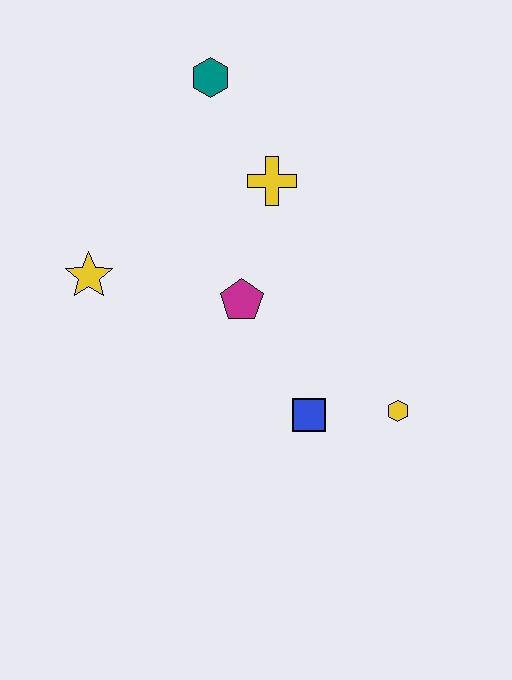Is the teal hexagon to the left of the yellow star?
No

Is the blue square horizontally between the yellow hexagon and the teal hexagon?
Yes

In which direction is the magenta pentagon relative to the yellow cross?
The magenta pentagon is below the yellow cross.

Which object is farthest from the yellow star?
The yellow hexagon is farthest from the yellow star.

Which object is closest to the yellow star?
The magenta pentagon is closest to the yellow star.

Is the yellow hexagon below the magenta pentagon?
Yes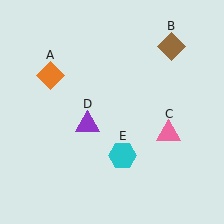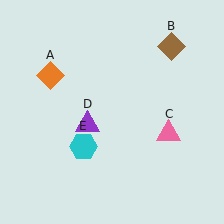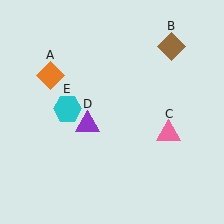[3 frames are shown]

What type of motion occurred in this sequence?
The cyan hexagon (object E) rotated clockwise around the center of the scene.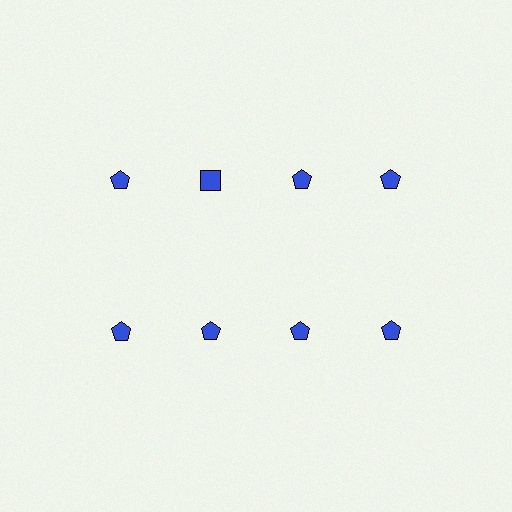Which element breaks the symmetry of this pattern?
The blue square in the top row, second from left column breaks the symmetry. All other shapes are blue pentagons.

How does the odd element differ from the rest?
It has a different shape: square instead of pentagon.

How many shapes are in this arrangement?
There are 8 shapes arranged in a grid pattern.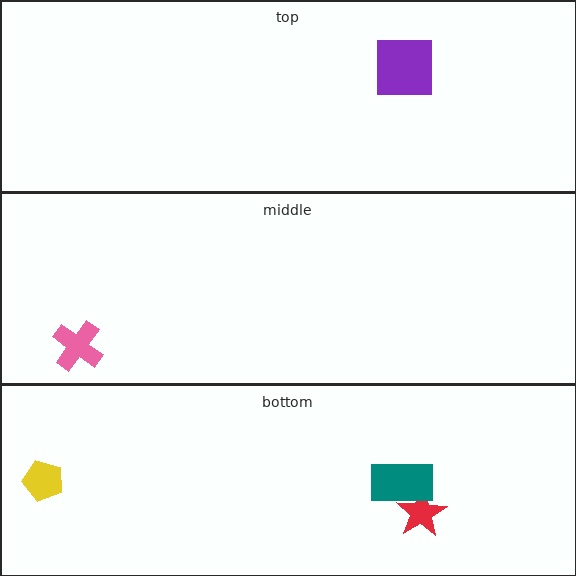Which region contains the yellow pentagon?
The bottom region.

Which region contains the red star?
The bottom region.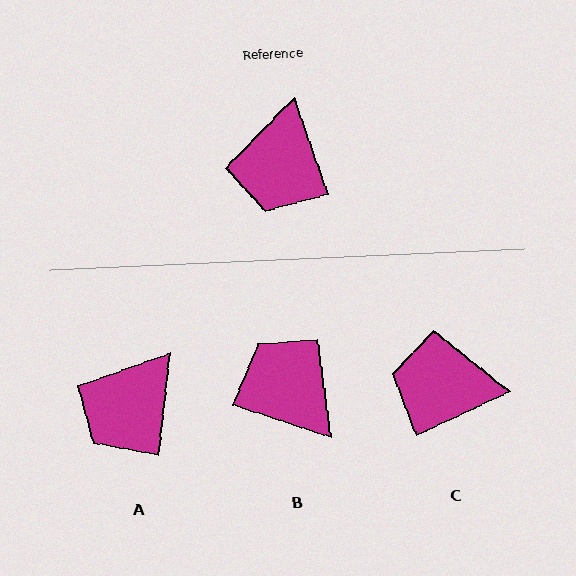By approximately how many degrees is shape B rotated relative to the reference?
Approximately 128 degrees clockwise.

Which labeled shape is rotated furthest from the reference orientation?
B, about 128 degrees away.